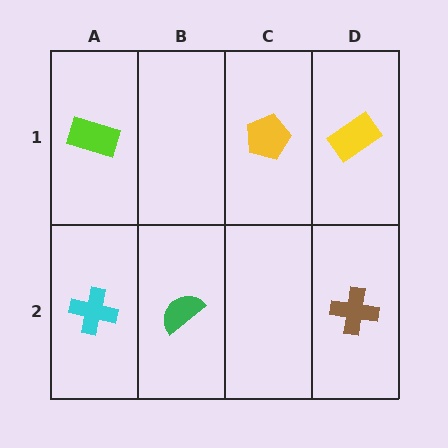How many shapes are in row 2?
3 shapes.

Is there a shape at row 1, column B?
No, that cell is empty.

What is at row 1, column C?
A yellow pentagon.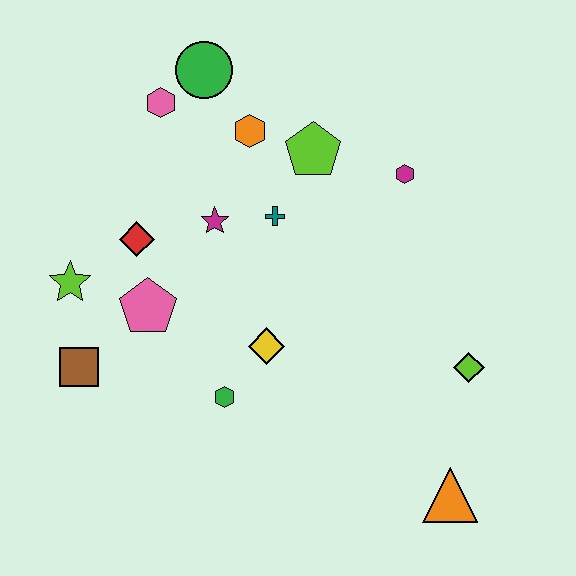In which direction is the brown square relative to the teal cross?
The brown square is to the left of the teal cross.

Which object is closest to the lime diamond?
The orange triangle is closest to the lime diamond.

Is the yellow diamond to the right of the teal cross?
No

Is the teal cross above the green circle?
No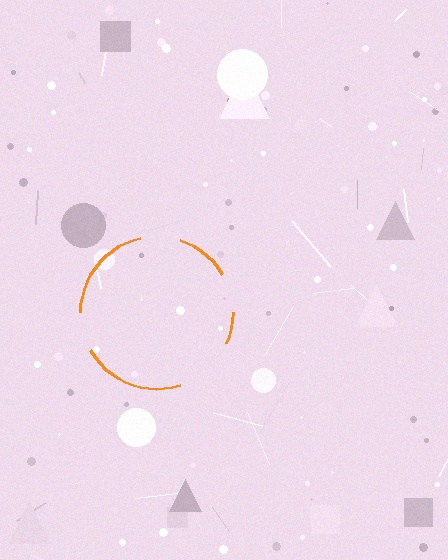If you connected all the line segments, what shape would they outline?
They would outline a circle.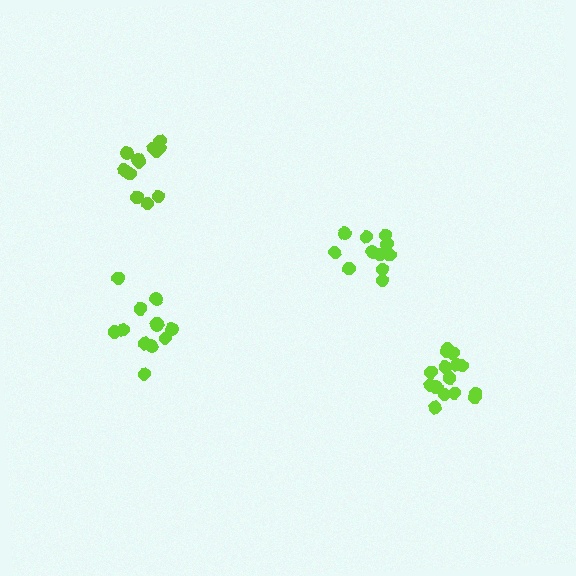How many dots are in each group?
Group 1: 13 dots, Group 2: 15 dots, Group 3: 11 dots, Group 4: 12 dots (51 total).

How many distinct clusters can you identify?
There are 4 distinct clusters.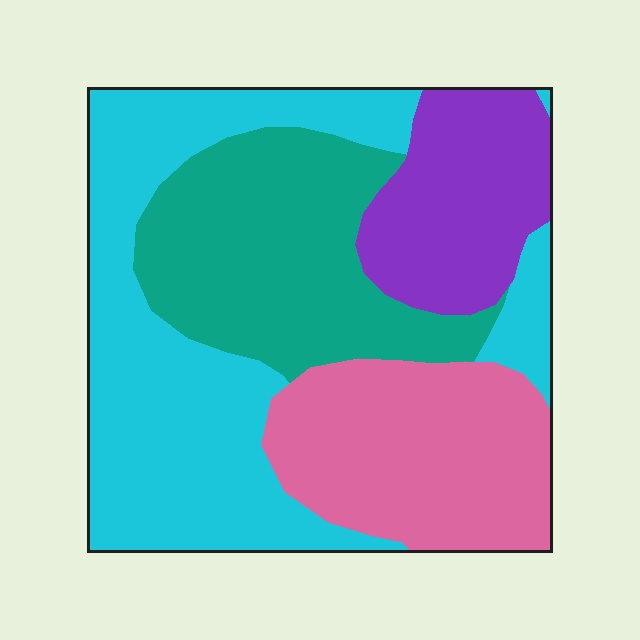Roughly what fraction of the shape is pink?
Pink takes up about one fifth (1/5) of the shape.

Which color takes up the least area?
Purple, at roughly 15%.